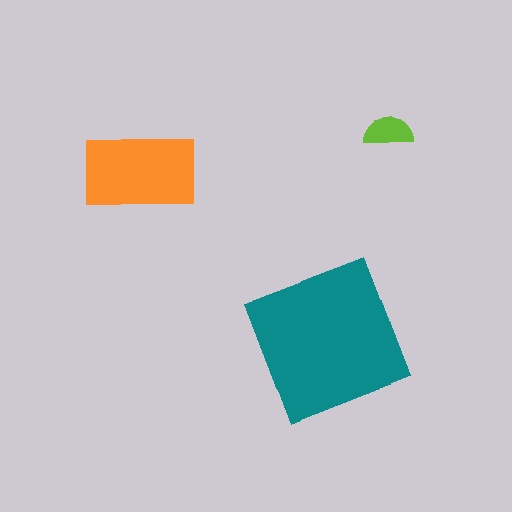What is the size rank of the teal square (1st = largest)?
1st.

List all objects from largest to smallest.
The teal square, the orange rectangle, the lime semicircle.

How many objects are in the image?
There are 3 objects in the image.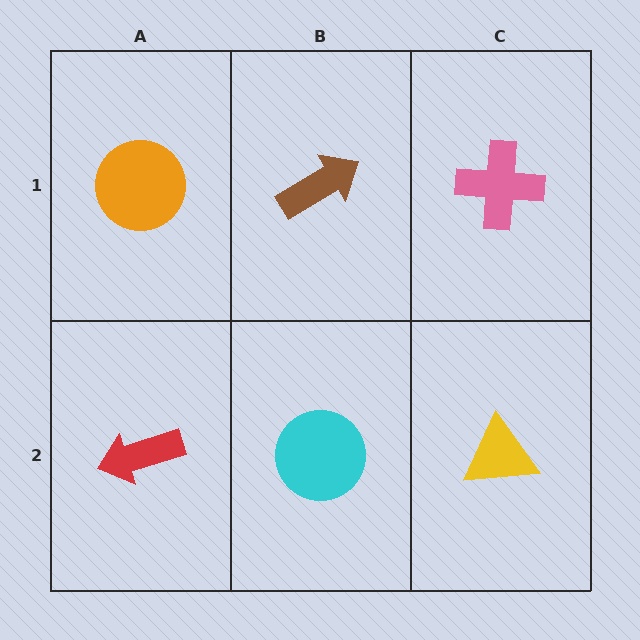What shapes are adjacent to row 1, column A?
A red arrow (row 2, column A), a brown arrow (row 1, column B).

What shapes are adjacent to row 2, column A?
An orange circle (row 1, column A), a cyan circle (row 2, column B).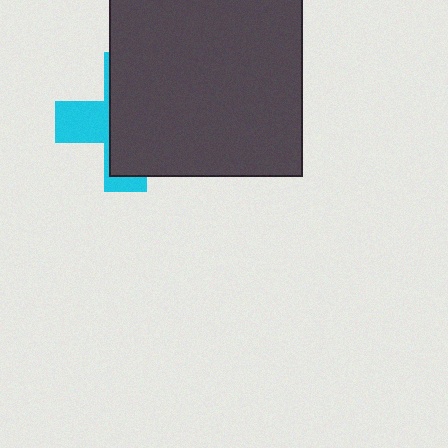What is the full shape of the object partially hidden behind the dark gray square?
The partially hidden object is a cyan cross.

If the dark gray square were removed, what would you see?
You would see the complete cyan cross.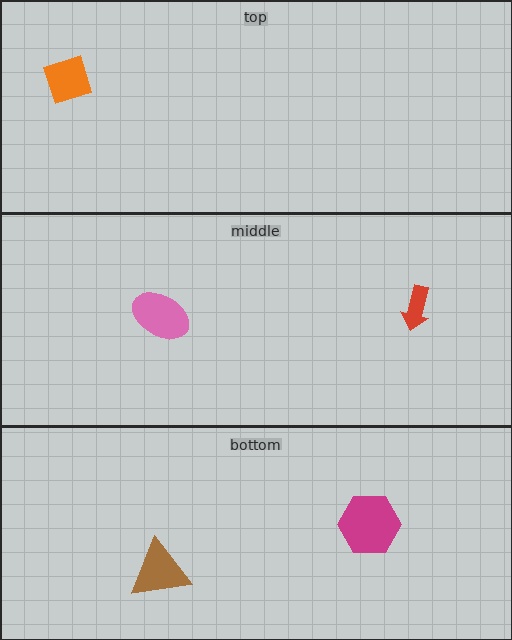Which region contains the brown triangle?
The bottom region.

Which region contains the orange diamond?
The top region.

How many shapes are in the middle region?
2.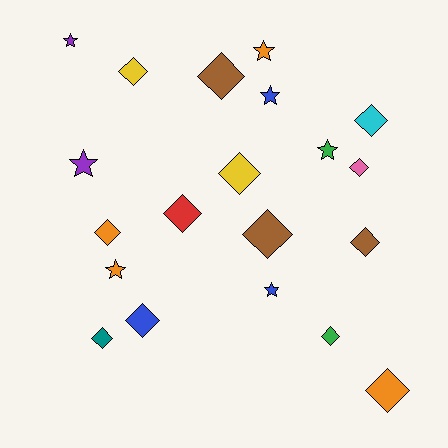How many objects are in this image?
There are 20 objects.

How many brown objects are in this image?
There are 3 brown objects.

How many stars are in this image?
There are 7 stars.